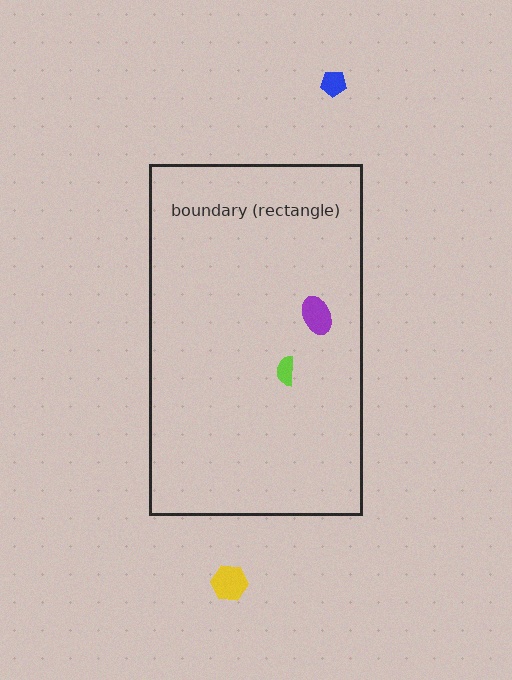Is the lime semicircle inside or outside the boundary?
Inside.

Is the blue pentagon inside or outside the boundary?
Outside.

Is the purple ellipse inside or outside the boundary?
Inside.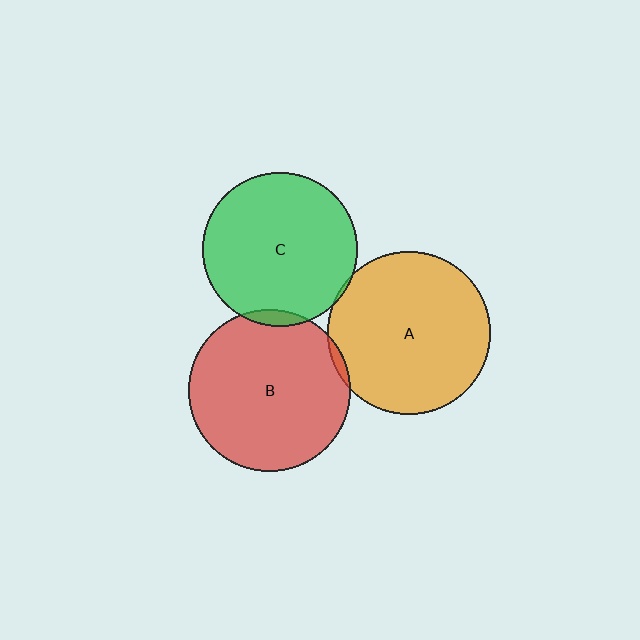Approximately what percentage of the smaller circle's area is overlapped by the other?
Approximately 5%.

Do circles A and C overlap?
Yes.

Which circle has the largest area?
Circle A (orange).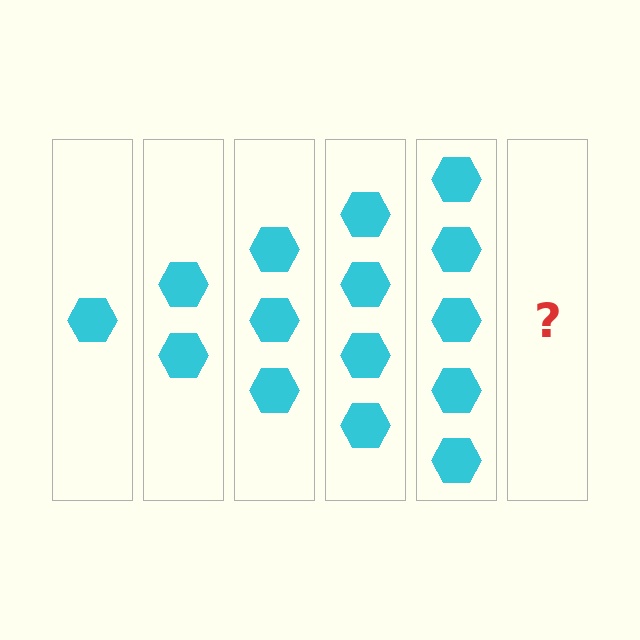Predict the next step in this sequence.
The next step is 6 hexagons.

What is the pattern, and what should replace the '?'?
The pattern is that each step adds one more hexagon. The '?' should be 6 hexagons.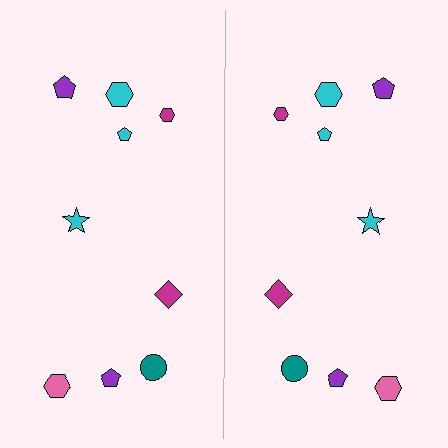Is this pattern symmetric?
Yes, this pattern has bilateral (reflection) symmetry.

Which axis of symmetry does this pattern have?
The pattern has a vertical axis of symmetry running through the center of the image.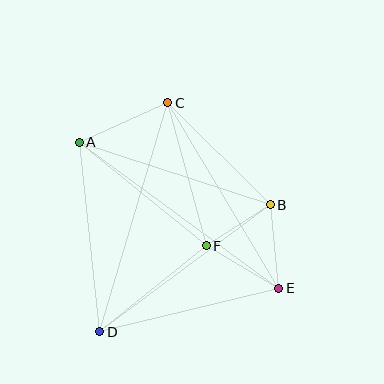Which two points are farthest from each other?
Points A and E are farthest from each other.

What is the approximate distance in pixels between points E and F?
The distance between E and F is approximately 84 pixels.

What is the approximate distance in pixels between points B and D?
The distance between B and D is approximately 212 pixels.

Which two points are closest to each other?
Points B and F are closest to each other.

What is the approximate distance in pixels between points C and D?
The distance between C and D is approximately 239 pixels.